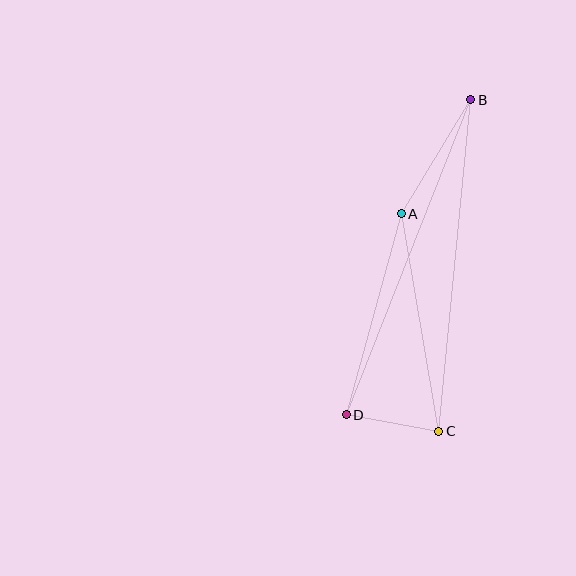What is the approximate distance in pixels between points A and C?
The distance between A and C is approximately 221 pixels.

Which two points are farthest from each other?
Points B and D are farthest from each other.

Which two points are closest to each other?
Points C and D are closest to each other.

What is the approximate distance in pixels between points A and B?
The distance between A and B is approximately 134 pixels.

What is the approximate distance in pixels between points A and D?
The distance between A and D is approximately 209 pixels.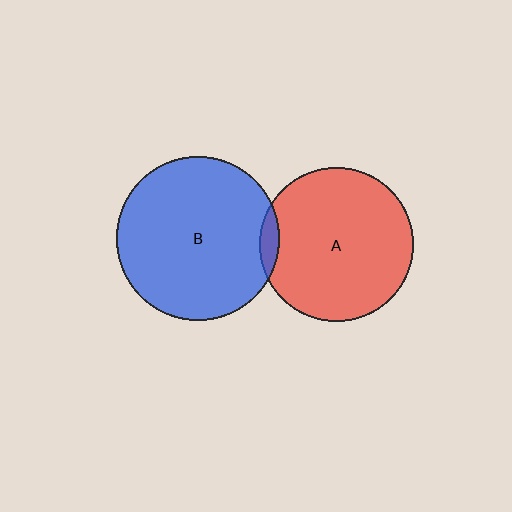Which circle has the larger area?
Circle B (blue).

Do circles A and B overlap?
Yes.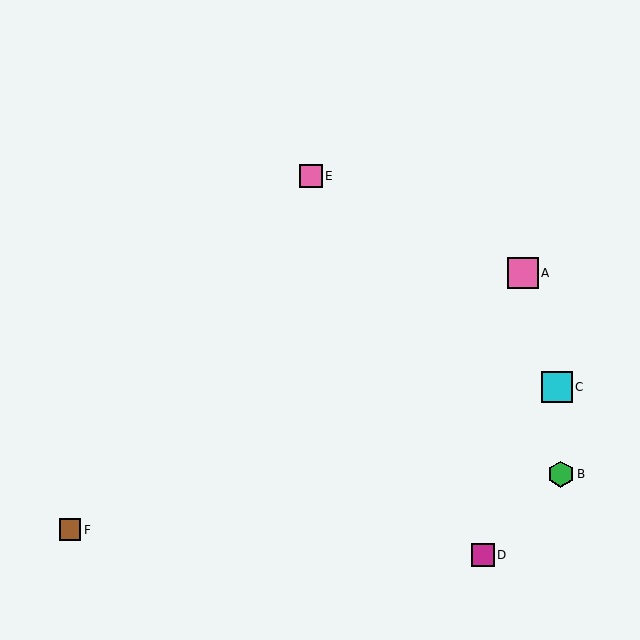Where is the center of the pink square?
The center of the pink square is at (311, 176).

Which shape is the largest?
The cyan square (labeled C) is the largest.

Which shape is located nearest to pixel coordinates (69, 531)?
The brown square (labeled F) at (70, 530) is nearest to that location.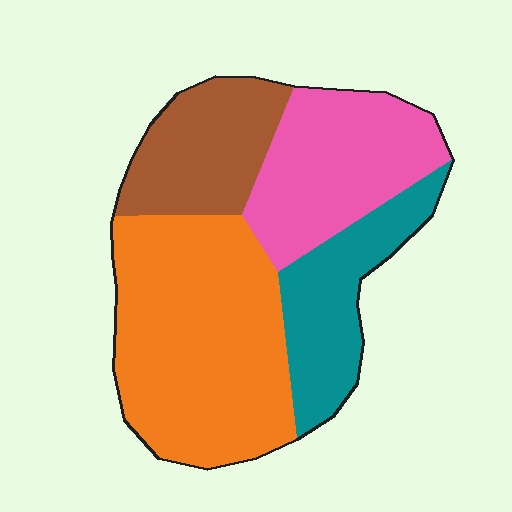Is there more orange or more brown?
Orange.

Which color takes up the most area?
Orange, at roughly 40%.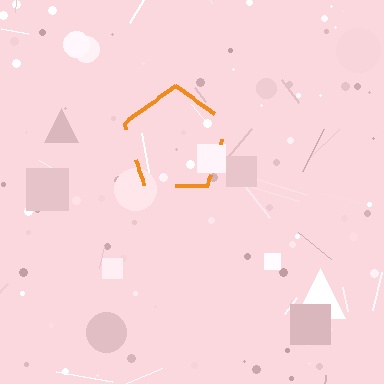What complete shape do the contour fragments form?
The contour fragments form a pentagon.